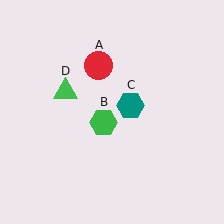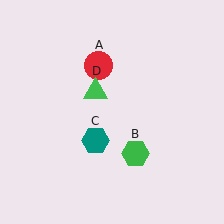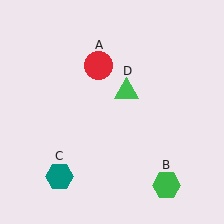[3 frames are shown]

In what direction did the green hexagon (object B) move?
The green hexagon (object B) moved down and to the right.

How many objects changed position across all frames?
3 objects changed position: green hexagon (object B), teal hexagon (object C), green triangle (object D).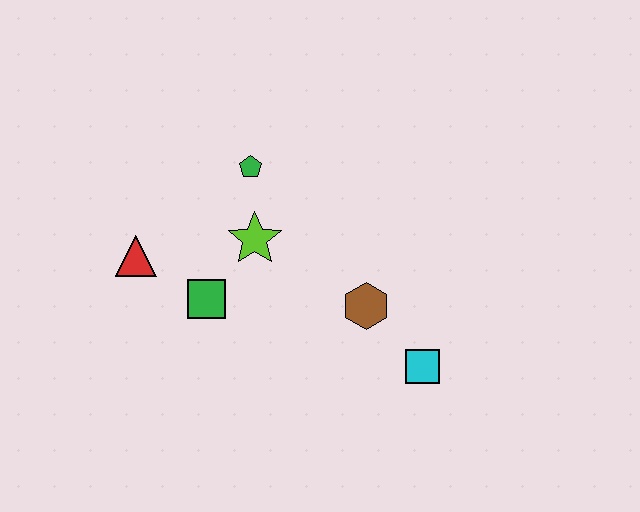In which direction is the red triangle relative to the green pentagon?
The red triangle is to the left of the green pentagon.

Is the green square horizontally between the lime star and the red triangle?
Yes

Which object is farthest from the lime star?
The cyan square is farthest from the lime star.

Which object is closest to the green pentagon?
The lime star is closest to the green pentagon.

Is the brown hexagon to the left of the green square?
No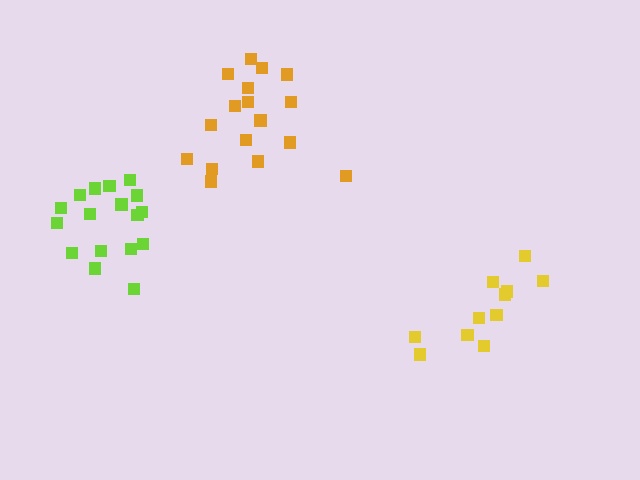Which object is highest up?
The orange cluster is topmost.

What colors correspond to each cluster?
The clusters are colored: lime, yellow, orange.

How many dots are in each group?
Group 1: 17 dots, Group 2: 12 dots, Group 3: 17 dots (46 total).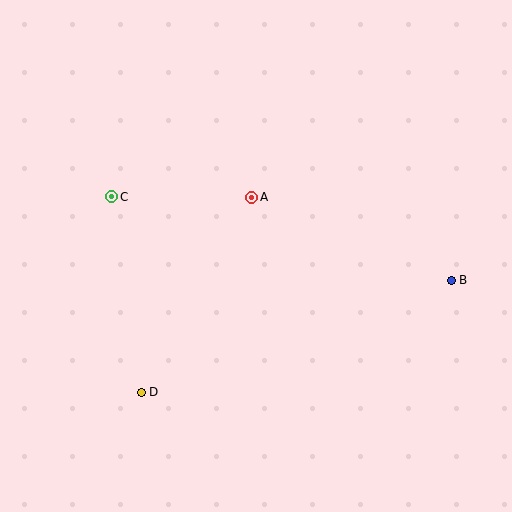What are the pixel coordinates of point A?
Point A is at (251, 197).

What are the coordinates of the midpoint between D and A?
The midpoint between D and A is at (196, 295).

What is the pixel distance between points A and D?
The distance between A and D is 224 pixels.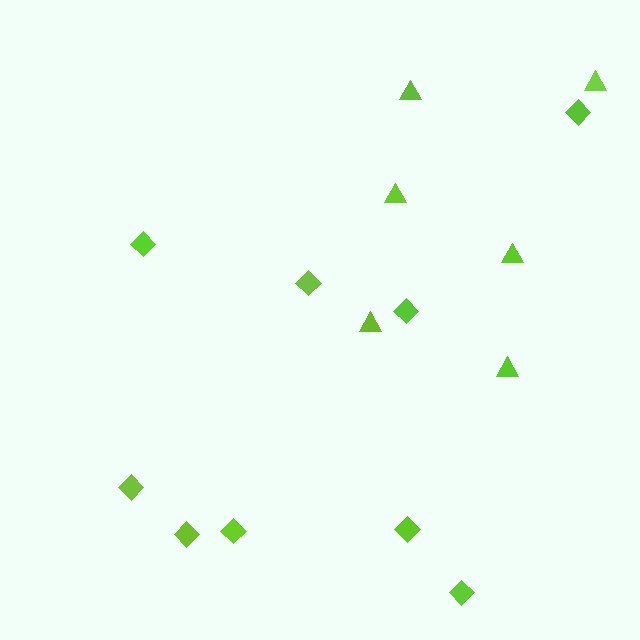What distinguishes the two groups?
There are 2 groups: one group of diamonds (9) and one group of triangles (6).